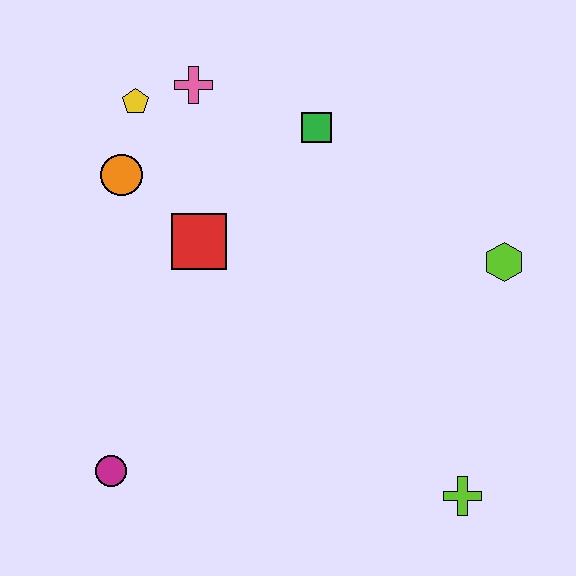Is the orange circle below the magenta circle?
No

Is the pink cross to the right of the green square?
No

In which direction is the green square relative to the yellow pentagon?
The green square is to the right of the yellow pentagon.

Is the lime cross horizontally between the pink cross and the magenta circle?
No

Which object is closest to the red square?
The orange circle is closest to the red square.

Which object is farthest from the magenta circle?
The lime hexagon is farthest from the magenta circle.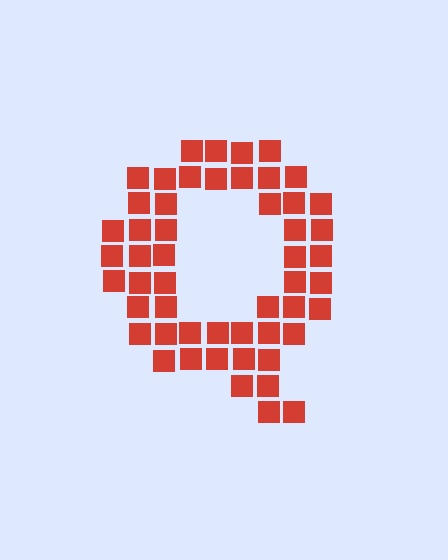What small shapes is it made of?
It is made of small squares.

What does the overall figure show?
The overall figure shows the letter Q.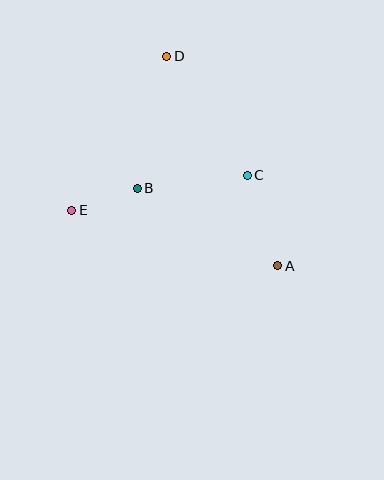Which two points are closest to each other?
Points B and E are closest to each other.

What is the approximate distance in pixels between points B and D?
The distance between B and D is approximately 136 pixels.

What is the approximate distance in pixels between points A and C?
The distance between A and C is approximately 95 pixels.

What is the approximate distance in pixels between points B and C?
The distance between B and C is approximately 111 pixels.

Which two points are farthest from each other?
Points A and D are farthest from each other.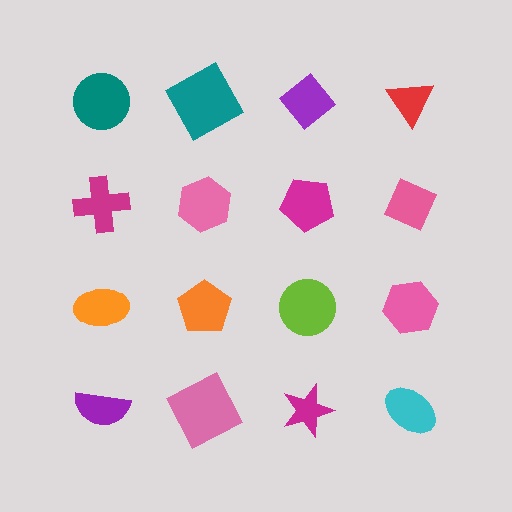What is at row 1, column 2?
A teal square.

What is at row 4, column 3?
A magenta star.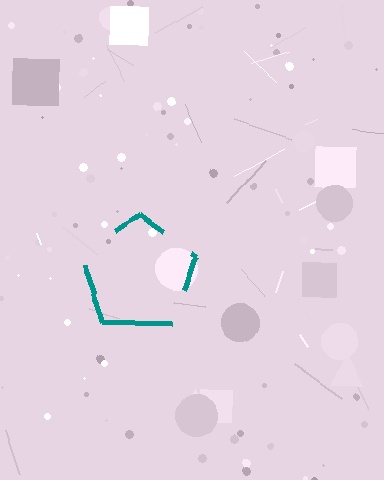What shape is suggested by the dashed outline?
The dashed outline suggests a pentagon.